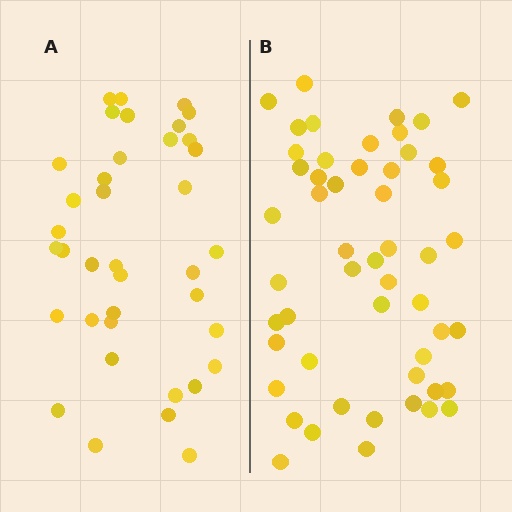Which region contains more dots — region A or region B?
Region B (the right region) has more dots.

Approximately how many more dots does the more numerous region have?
Region B has approximately 15 more dots than region A.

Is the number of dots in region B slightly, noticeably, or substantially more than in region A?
Region B has noticeably more, but not dramatically so. The ratio is roughly 1.4 to 1.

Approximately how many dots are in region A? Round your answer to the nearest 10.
About 40 dots. (The exact count is 38, which rounds to 40.)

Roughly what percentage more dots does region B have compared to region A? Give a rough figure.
About 35% more.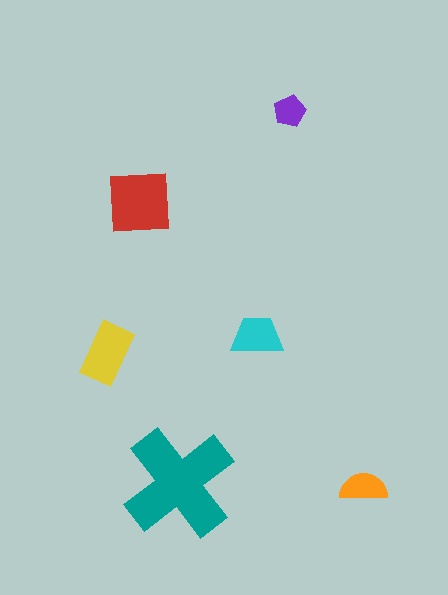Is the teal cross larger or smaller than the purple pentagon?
Larger.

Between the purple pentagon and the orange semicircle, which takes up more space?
The orange semicircle.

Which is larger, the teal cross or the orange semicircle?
The teal cross.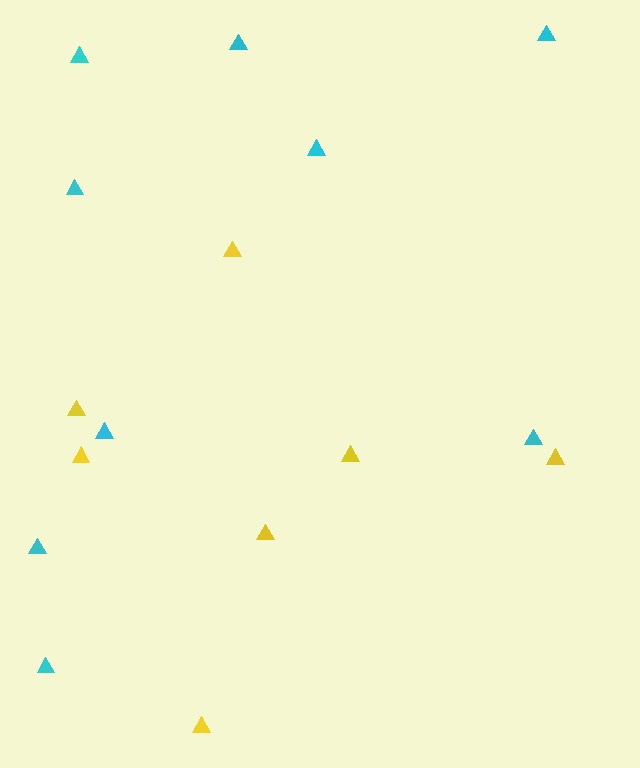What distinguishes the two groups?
There are 2 groups: one group of yellow triangles (7) and one group of cyan triangles (9).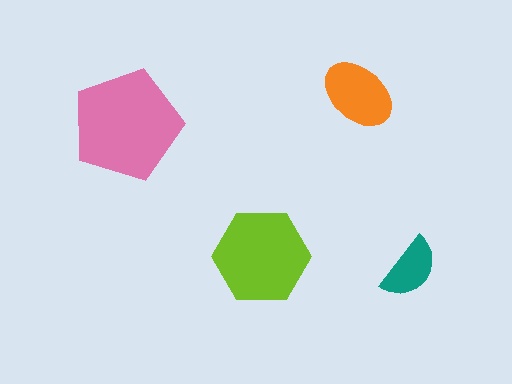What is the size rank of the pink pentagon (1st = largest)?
1st.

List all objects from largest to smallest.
The pink pentagon, the lime hexagon, the orange ellipse, the teal semicircle.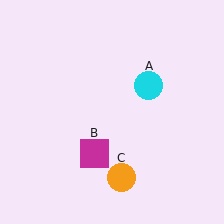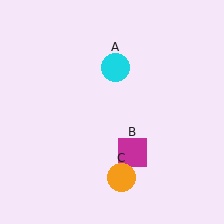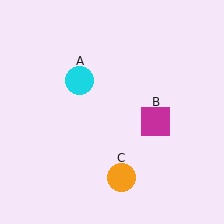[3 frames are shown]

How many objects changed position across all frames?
2 objects changed position: cyan circle (object A), magenta square (object B).